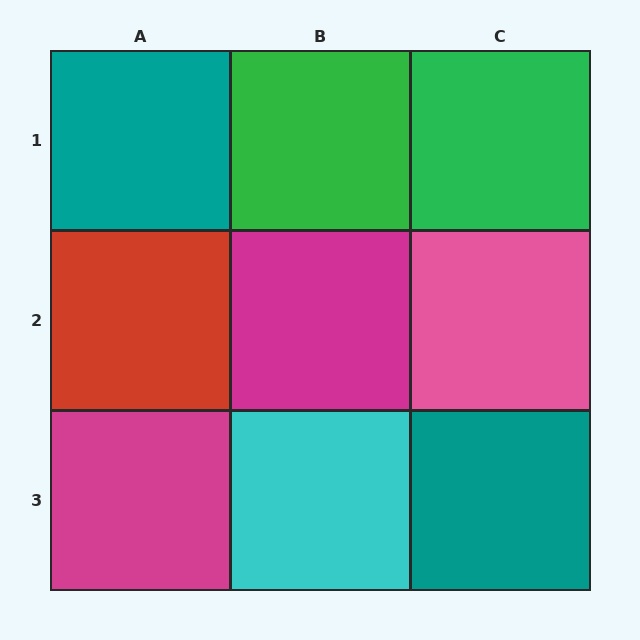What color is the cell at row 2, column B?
Magenta.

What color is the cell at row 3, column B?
Cyan.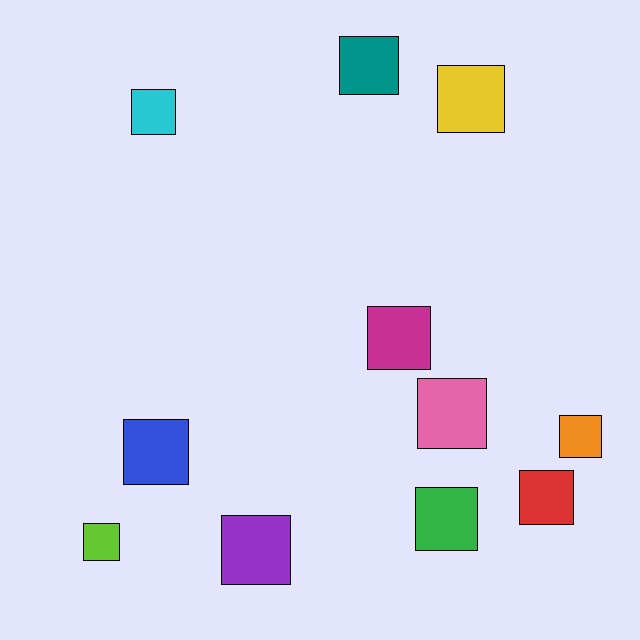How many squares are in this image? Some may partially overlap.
There are 11 squares.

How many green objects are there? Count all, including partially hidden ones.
There is 1 green object.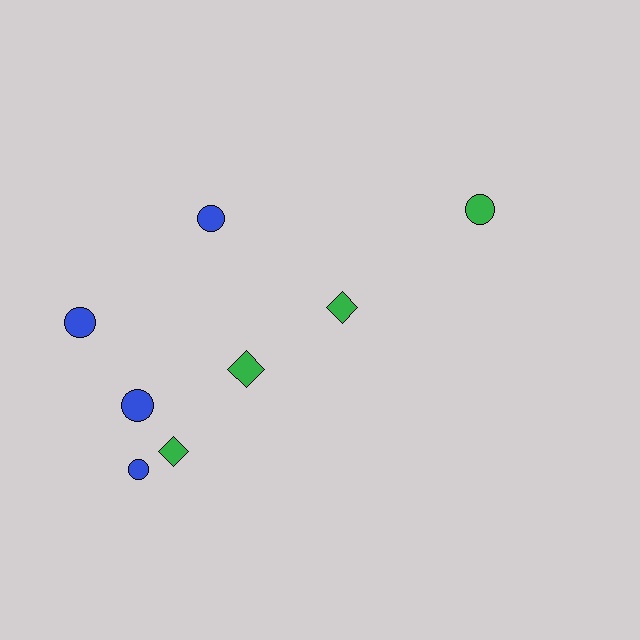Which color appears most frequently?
Green, with 4 objects.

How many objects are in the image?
There are 8 objects.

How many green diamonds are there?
There are 3 green diamonds.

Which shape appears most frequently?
Circle, with 5 objects.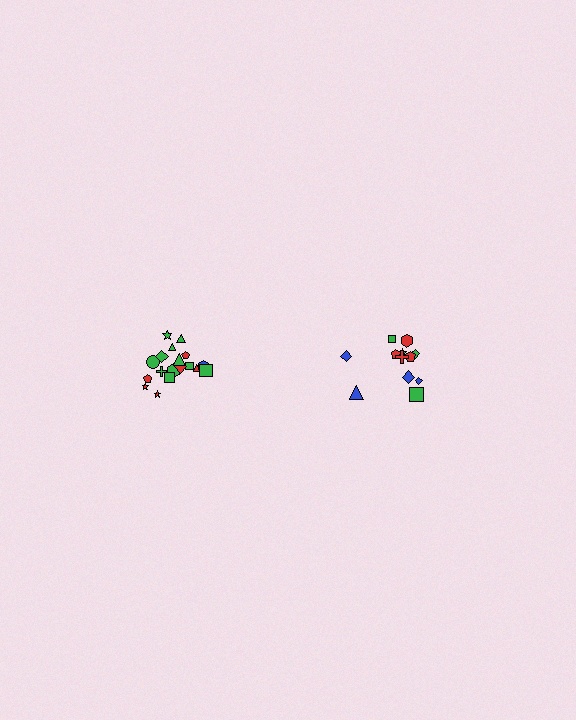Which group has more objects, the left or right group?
The left group.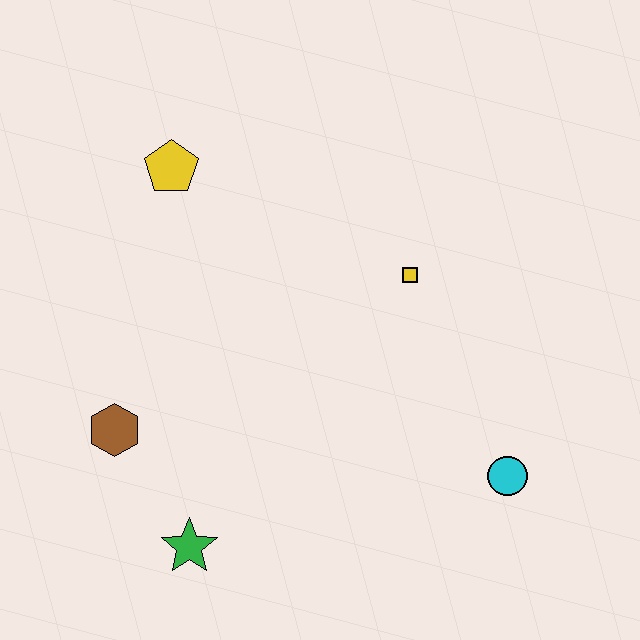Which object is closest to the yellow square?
The cyan circle is closest to the yellow square.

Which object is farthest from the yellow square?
The green star is farthest from the yellow square.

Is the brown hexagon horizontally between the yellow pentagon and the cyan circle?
No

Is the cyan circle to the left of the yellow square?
No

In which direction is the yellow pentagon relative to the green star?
The yellow pentagon is above the green star.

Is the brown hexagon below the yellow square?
Yes